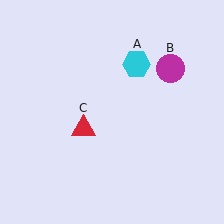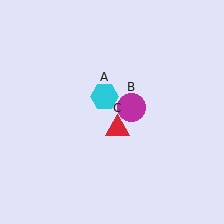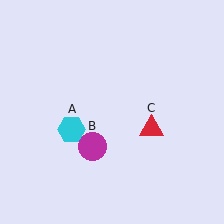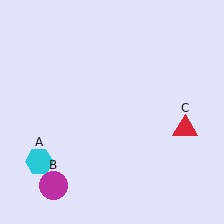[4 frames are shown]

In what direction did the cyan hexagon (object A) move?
The cyan hexagon (object A) moved down and to the left.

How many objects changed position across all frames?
3 objects changed position: cyan hexagon (object A), magenta circle (object B), red triangle (object C).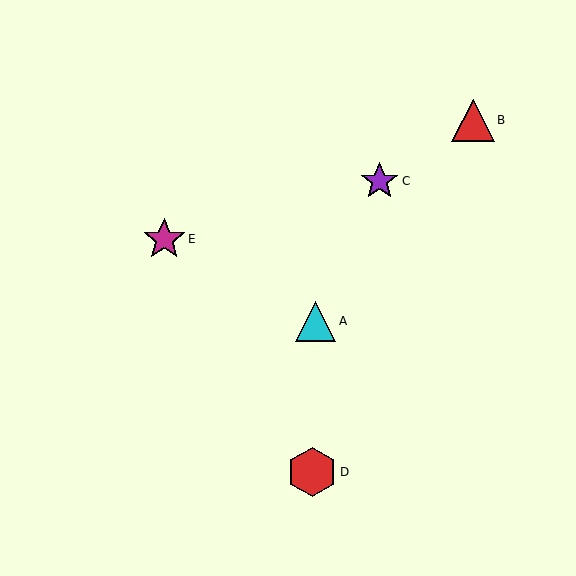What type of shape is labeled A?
Shape A is a cyan triangle.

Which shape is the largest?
The red hexagon (labeled D) is the largest.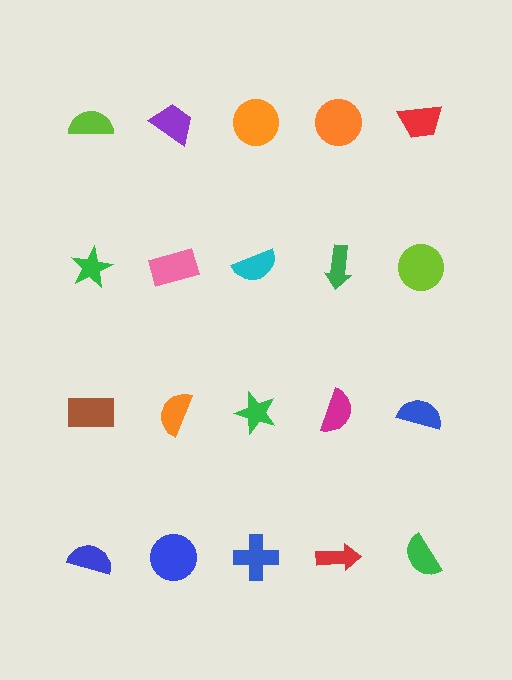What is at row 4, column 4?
A red arrow.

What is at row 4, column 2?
A blue circle.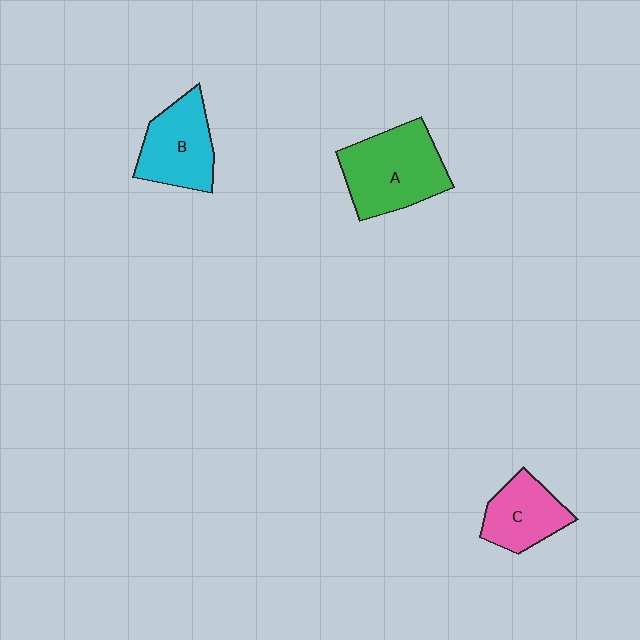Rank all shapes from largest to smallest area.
From largest to smallest: A (green), B (cyan), C (pink).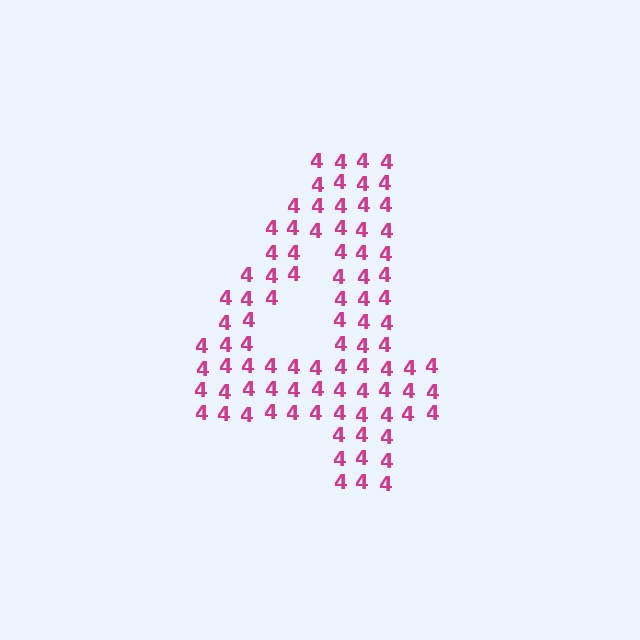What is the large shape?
The large shape is the digit 4.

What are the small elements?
The small elements are digit 4's.